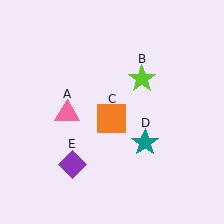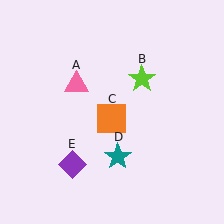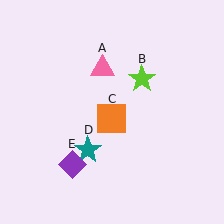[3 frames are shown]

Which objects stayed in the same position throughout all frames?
Lime star (object B) and orange square (object C) and purple diamond (object E) remained stationary.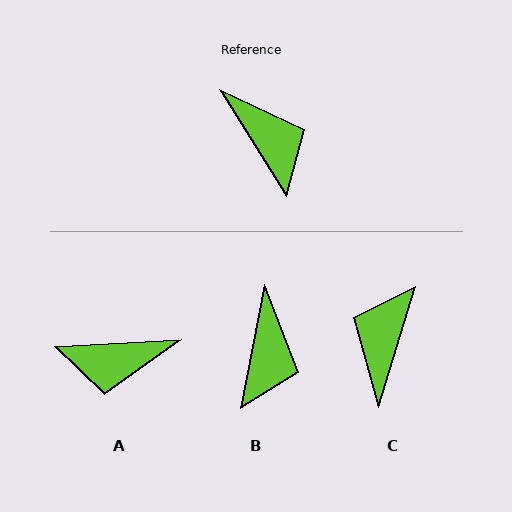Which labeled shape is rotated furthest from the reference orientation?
C, about 131 degrees away.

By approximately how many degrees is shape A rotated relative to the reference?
Approximately 119 degrees clockwise.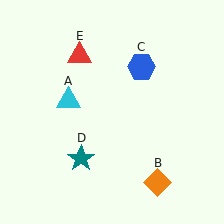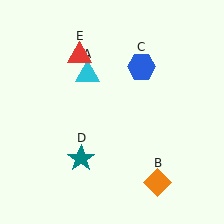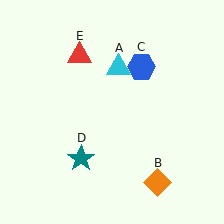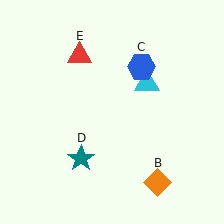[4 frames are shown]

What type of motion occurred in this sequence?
The cyan triangle (object A) rotated clockwise around the center of the scene.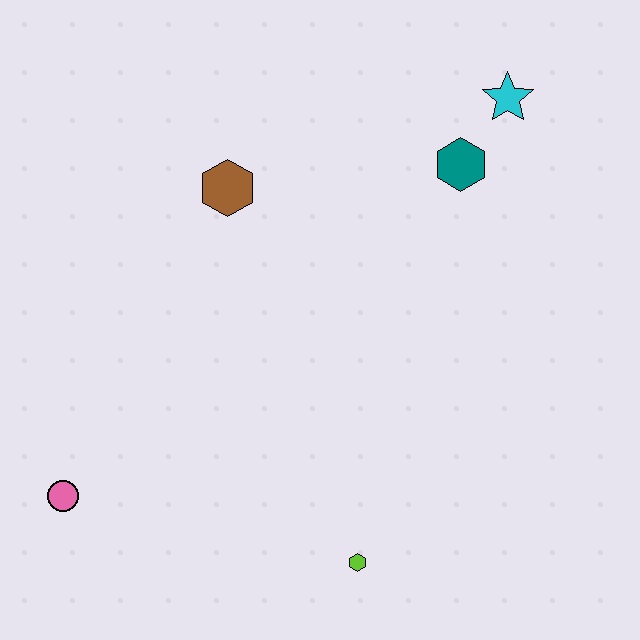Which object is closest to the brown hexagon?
The teal hexagon is closest to the brown hexagon.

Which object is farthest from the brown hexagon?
The lime hexagon is farthest from the brown hexagon.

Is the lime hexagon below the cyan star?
Yes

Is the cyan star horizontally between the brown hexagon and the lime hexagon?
No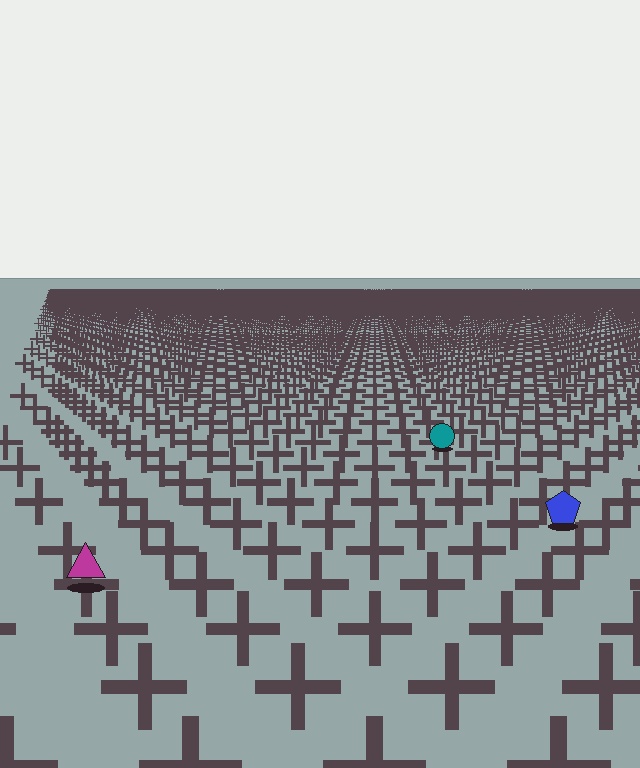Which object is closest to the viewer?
The magenta triangle is closest. The texture marks near it are larger and more spread out.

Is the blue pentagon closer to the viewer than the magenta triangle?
No. The magenta triangle is closer — you can tell from the texture gradient: the ground texture is coarser near it.